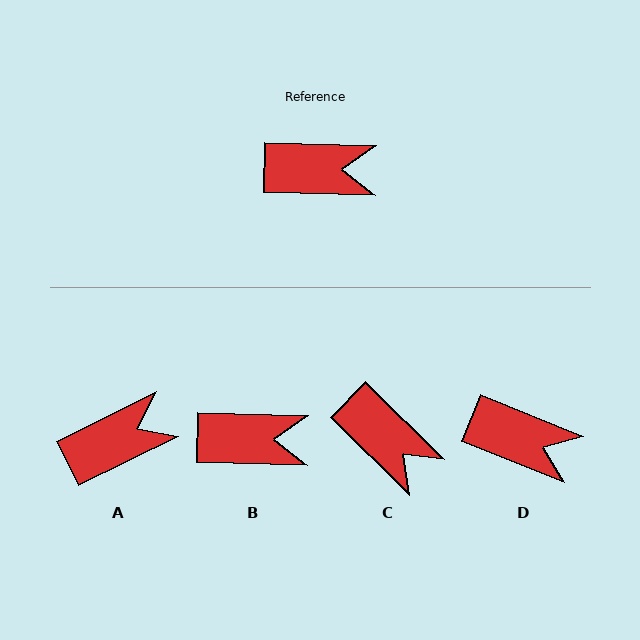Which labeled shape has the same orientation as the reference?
B.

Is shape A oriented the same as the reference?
No, it is off by about 28 degrees.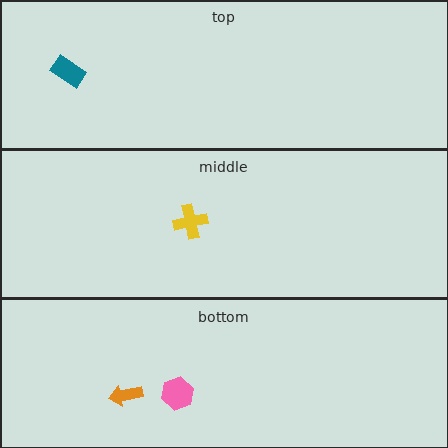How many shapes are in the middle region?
1.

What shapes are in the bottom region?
The orange arrow, the pink hexagon.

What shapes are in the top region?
The teal rectangle.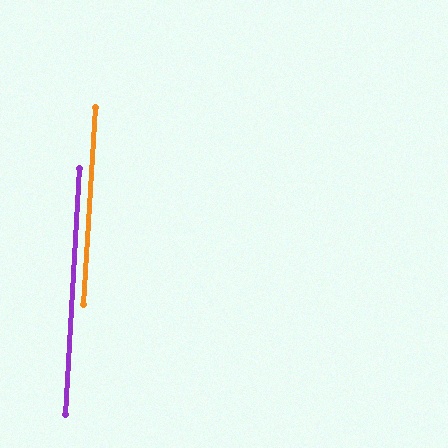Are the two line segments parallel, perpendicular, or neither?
Parallel — their directions differ by only 0.2°.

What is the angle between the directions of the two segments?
Approximately 0 degrees.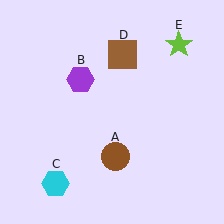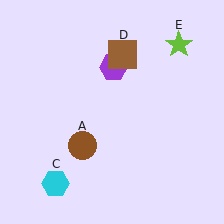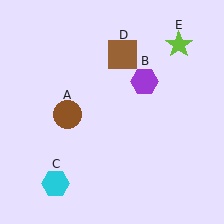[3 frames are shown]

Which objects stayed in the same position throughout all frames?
Cyan hexagon (object C) and brown square (object D) and lime star (object E) remained stationary.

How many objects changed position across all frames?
2 objects changed position: brown circle (object A), purple hexagon (object B).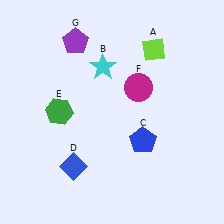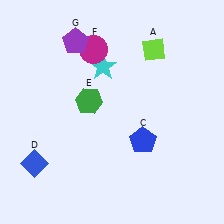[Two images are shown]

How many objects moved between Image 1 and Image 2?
3 objects moved between the two images.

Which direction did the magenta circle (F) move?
The magenta circle (F) moved left.